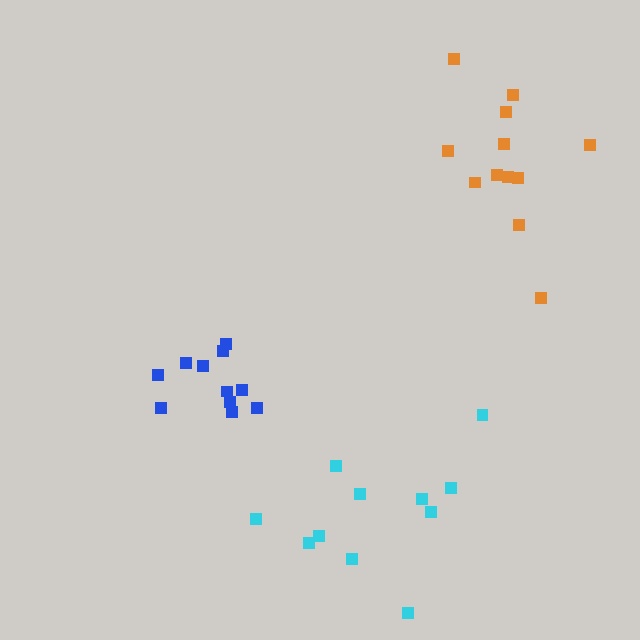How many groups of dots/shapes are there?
There are 3 groups.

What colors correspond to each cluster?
The clusters are colored: blue, cyan, orange.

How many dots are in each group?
Group 1: 11 dots, Group 2: 11 dots, Group 3: 12 dots (34 total).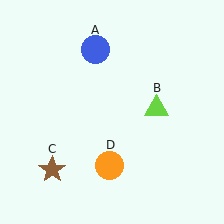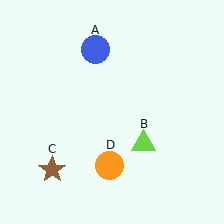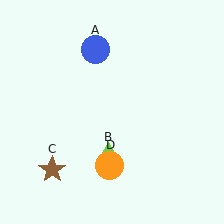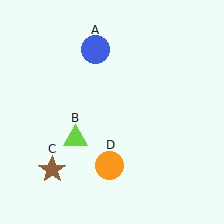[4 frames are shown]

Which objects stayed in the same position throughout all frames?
Blue circle (object A) and brown star (object C) and orange circle (object D) remained stationary.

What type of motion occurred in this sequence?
The lime triangle (object B) rotated clockwise around the center of the scene.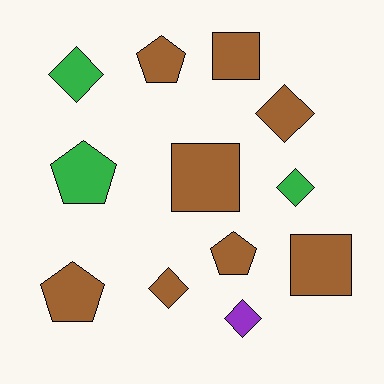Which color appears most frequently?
Brown, with 8 objects.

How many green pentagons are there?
There is 1 green pentagon.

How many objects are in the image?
There are 12 objects.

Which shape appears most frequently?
Diamond, with 5 objects.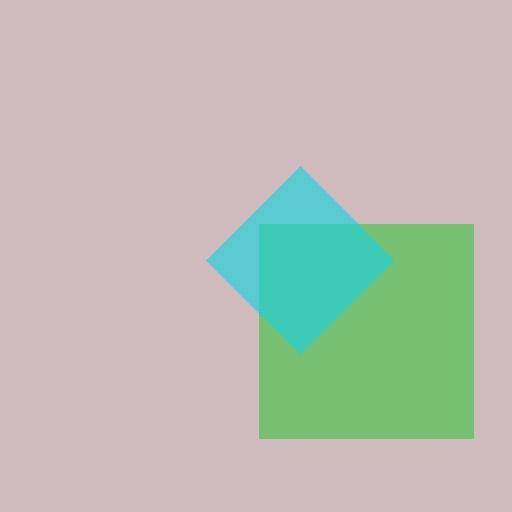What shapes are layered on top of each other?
The layered shapes are: a green square, a cyan diamond.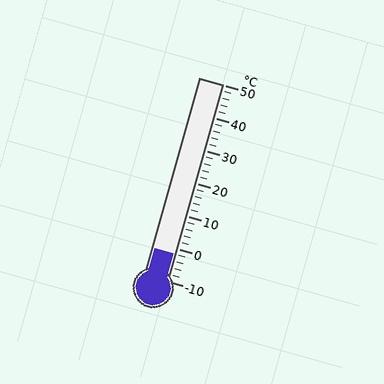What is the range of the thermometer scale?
The thermometer scale ranges from -10°C to 50°C.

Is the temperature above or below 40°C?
The temperature is below 40°C.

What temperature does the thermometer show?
The thermometer shows approximately -2°C.